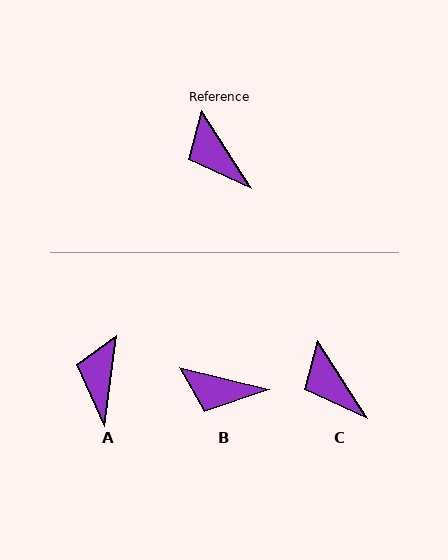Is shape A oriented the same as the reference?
No, it is off by about 41 degrees.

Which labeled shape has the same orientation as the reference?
C.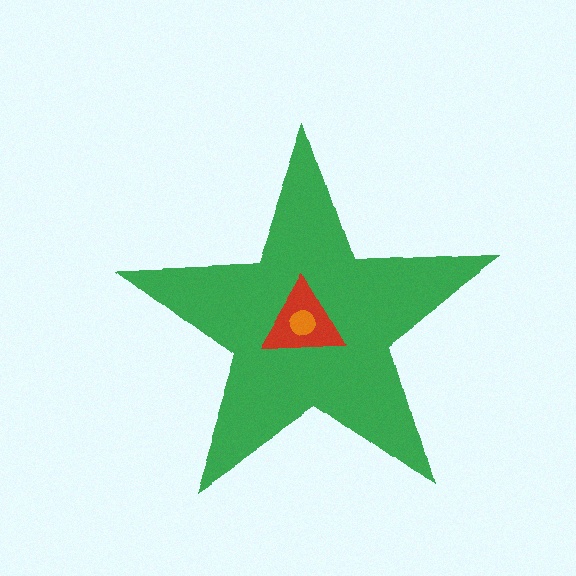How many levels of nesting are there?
3.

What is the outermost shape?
The green star.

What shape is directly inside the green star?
The red triangle.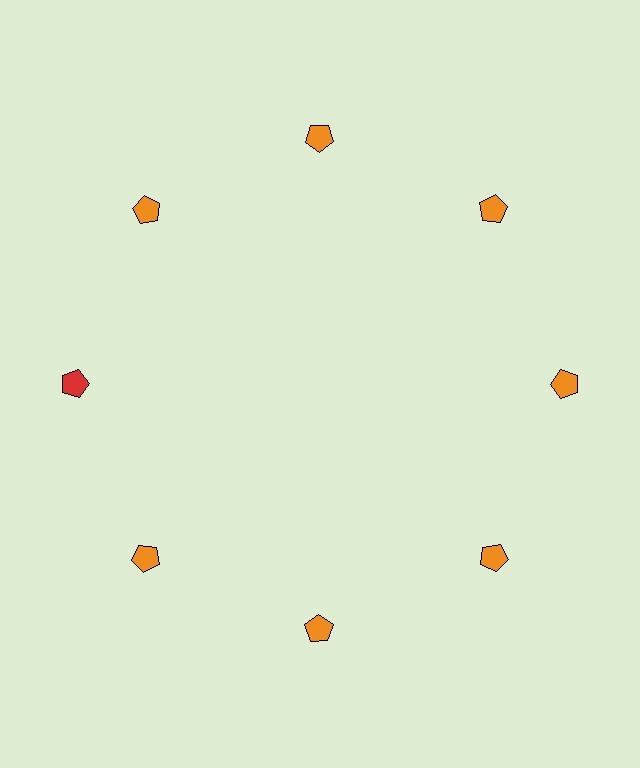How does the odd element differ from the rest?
It has a different color: red instead of orange.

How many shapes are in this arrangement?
There are 8 shapes arranged in a ring pattern.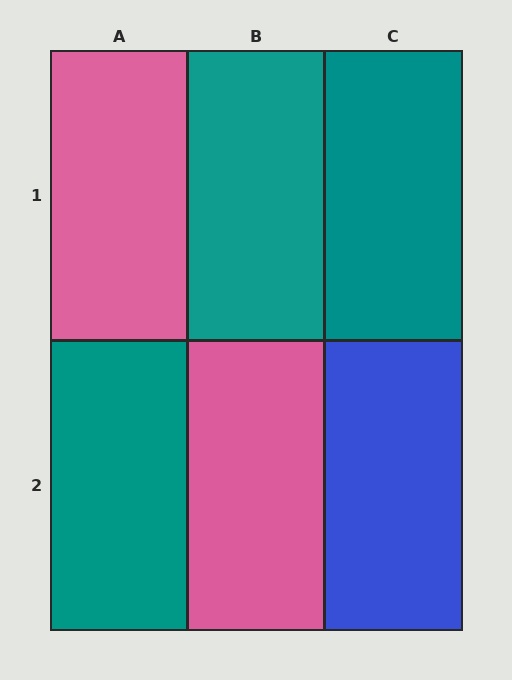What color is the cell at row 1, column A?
Pink.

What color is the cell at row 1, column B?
Teal.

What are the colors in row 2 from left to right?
Teal, pink, blue.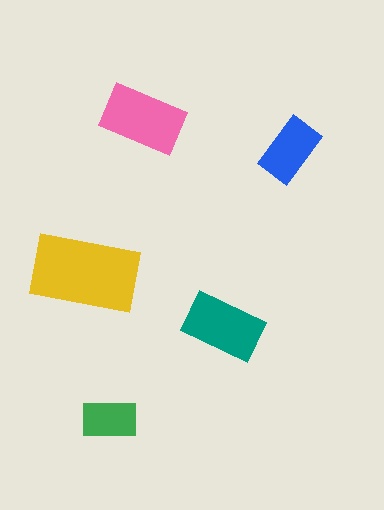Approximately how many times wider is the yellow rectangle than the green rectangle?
About 2 times wider.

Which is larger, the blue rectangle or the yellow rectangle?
The yellow one.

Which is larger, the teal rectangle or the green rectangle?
The teal one.